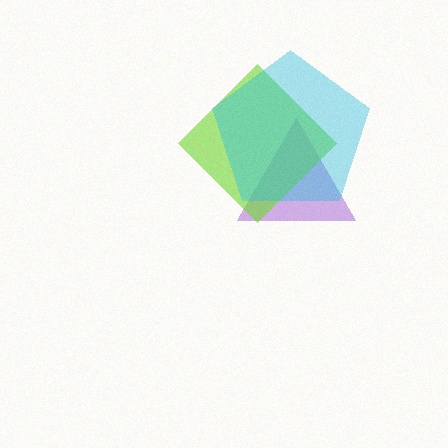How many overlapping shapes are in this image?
There are 3 overlapping shapes in the image.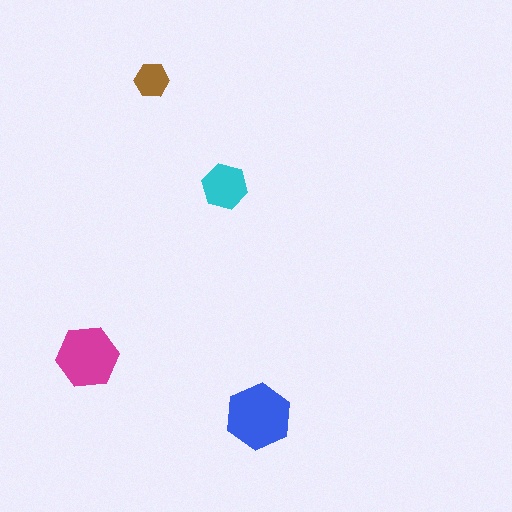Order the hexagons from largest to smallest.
the blue one, the magenta one, the cyan one, the brown one.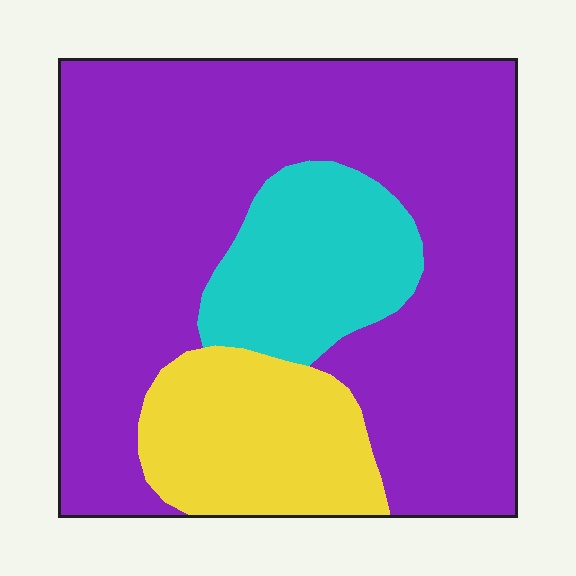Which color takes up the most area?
Purple, at roughly 70%.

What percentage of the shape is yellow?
Yellow takes up about one sixth (1/6) of the shape.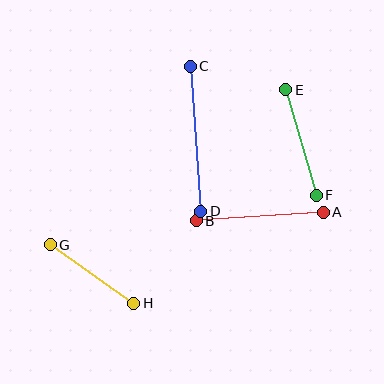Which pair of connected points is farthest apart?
Points C and D are farthest apart.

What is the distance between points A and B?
The distance is approximately 127 pixels.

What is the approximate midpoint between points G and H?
The midpoint is at approximately (92, 274) pixels.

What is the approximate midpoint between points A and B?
The midpoint is at approximately (260, 216) pixels.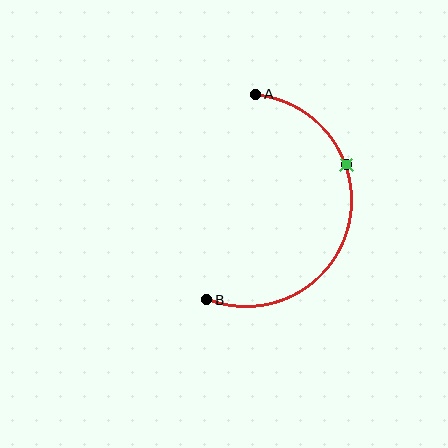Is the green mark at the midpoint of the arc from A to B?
No. The green mark lies on the arc but is closer to endpoint A. The arc midpoint would be at the point on the curve equidistant along the arc from both A and B.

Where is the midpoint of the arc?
The arc midpoint is the point on the curve farthest from the straight line joining A and B. It sits to the right of that line.